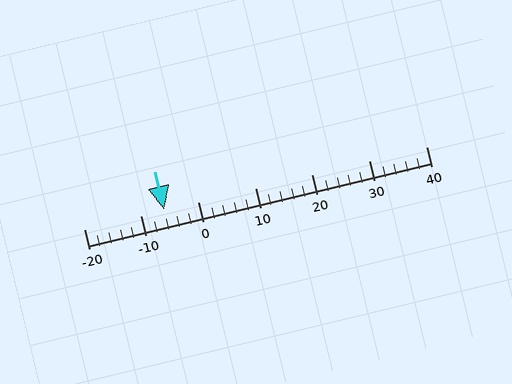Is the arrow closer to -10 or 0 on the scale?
The arrow is closer to -10.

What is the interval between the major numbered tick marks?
The major tick marks are spaced 10 units apart.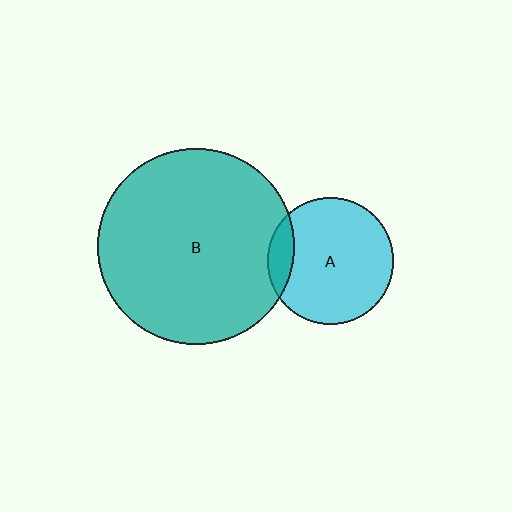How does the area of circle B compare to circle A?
Approximately 2.4 times.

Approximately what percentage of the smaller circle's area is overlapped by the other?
Approximately 10%.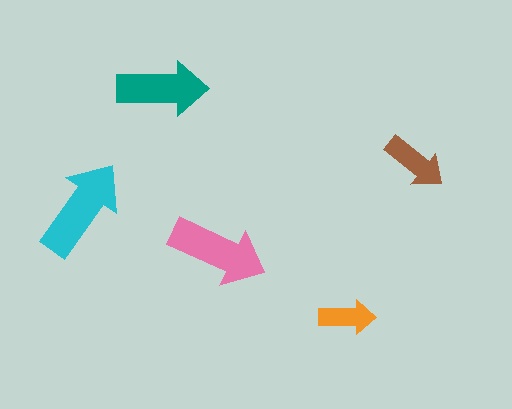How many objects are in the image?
There are 5 objects in the image.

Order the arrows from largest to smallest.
the cyan one, the pink one, the teal one, the brown one, the orange one.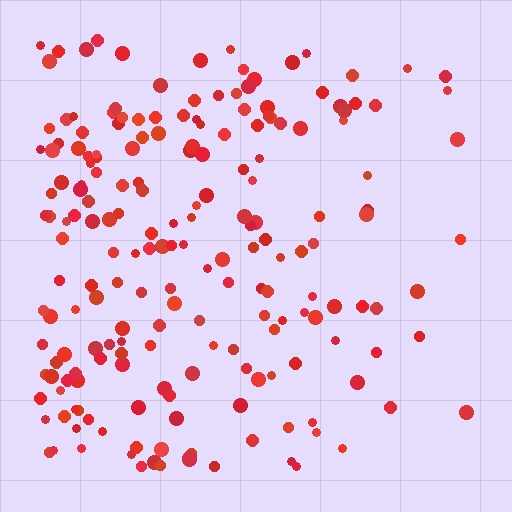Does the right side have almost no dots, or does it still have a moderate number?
Still a moderate number, just noticeably fewer than the left.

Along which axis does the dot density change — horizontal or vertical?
Horizontal.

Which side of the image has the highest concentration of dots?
The left.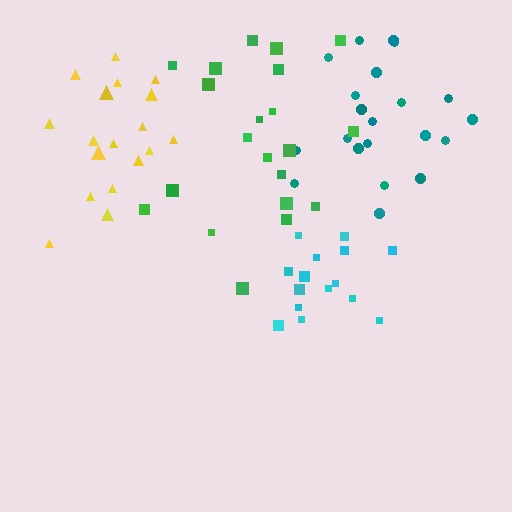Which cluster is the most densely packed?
Cyan.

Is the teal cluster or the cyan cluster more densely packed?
Cyan.